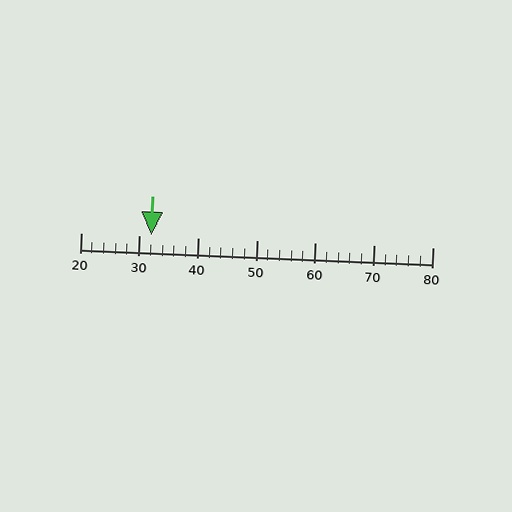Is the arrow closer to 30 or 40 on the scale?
The arrow is closer to 30.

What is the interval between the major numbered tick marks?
The major tick marks are spaced 10 units apart.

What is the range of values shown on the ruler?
The ruler shows values from 20 to 80.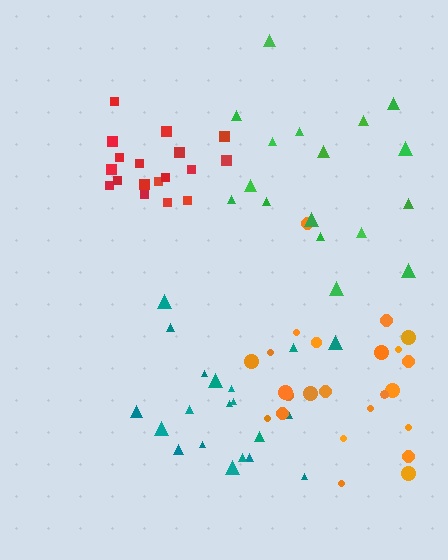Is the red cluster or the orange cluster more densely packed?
Red.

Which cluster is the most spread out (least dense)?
Green.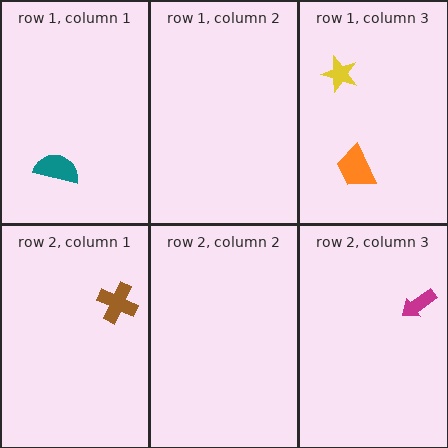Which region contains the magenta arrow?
The row 2, column 3 region.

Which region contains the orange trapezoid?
The row 1, column 3 region.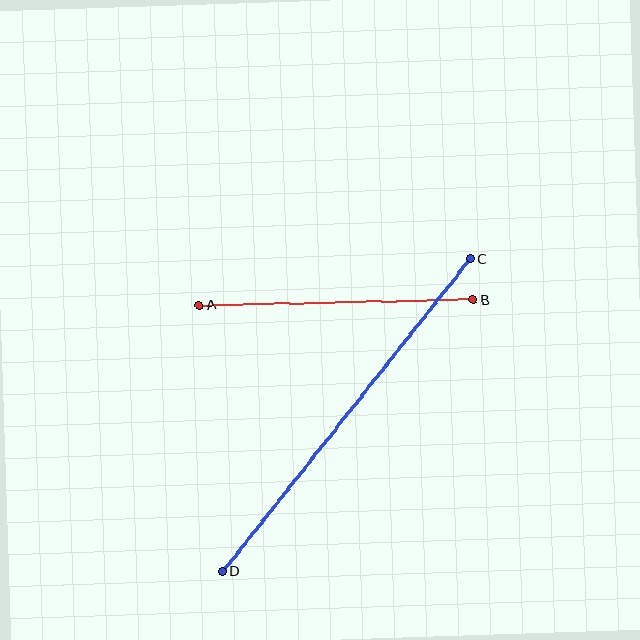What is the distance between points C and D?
The distance is approximately 399 pixels.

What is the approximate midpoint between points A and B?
The midpoint is at approximately (336, 302) pixels.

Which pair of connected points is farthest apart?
Points C and D are farthest apart.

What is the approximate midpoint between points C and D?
The midpoint is at approximately (346, 415) pixels.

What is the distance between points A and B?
The distance is approximately 274 pixels.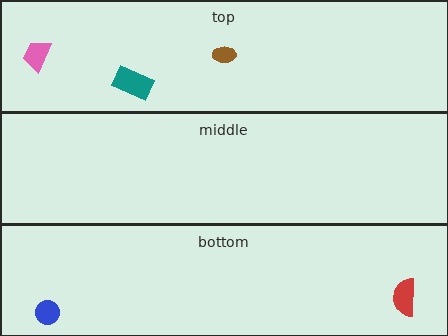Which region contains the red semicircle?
The bottom region.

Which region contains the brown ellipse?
The top region.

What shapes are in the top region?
The brown ellipse, the teal rectangle, the pink trapezoid.